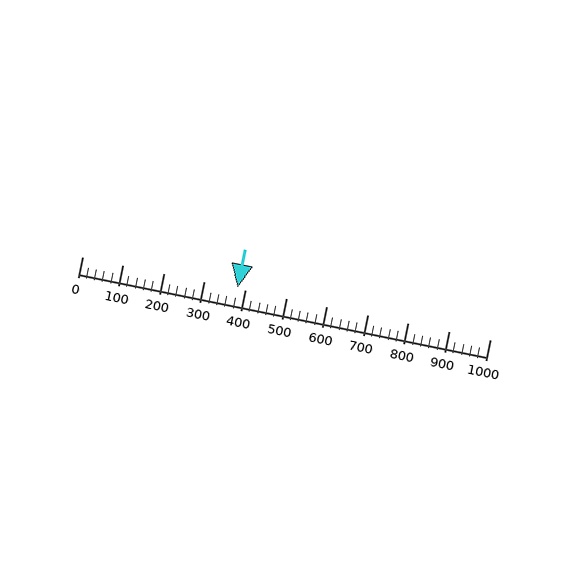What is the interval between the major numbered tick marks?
The major tick marks are spaced 100 units apart.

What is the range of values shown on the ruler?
The ruler shows values from 0 to 1000.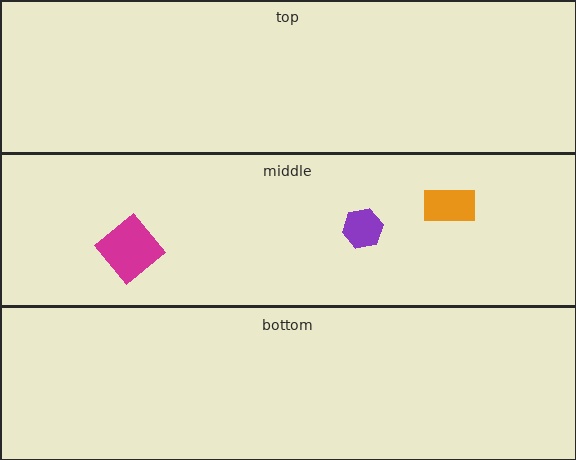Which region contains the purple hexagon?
The middle region.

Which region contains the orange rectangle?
The middle region.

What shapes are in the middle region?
The purple hexagon, the orange rectangle, the magenta diamond.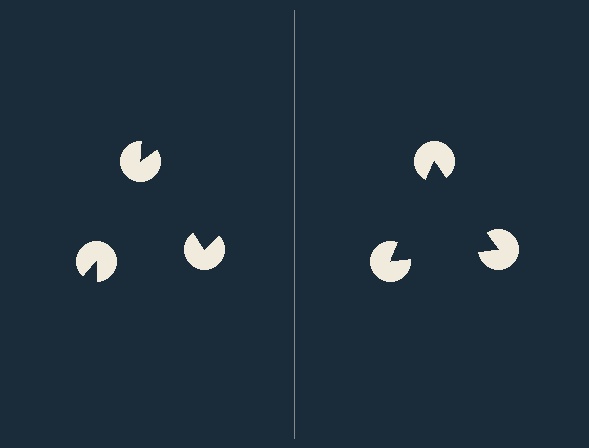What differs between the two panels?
The pac-man discs are positioned identically on both sides; only the wedge orientations differ. On the right they align to a triangle; on the left they are misaligned.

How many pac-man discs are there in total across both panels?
6 — 3 on each side.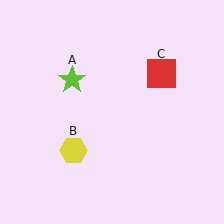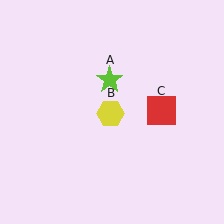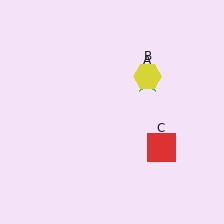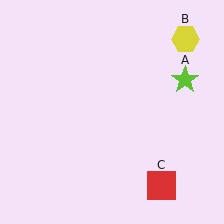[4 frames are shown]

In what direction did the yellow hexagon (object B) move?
The yellow hexagon (object B) moved up and to the right.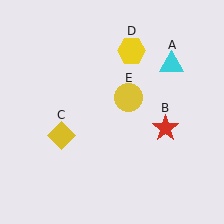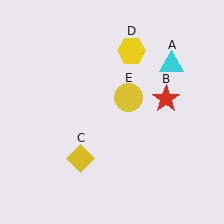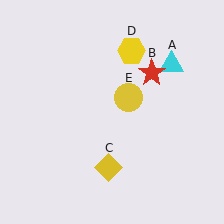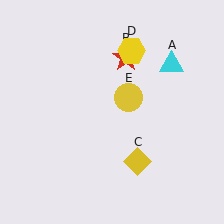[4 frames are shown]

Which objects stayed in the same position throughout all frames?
Cyan triangle (object A) and yellow hexagon (object D) and yellow circle (object E) remained stationary.